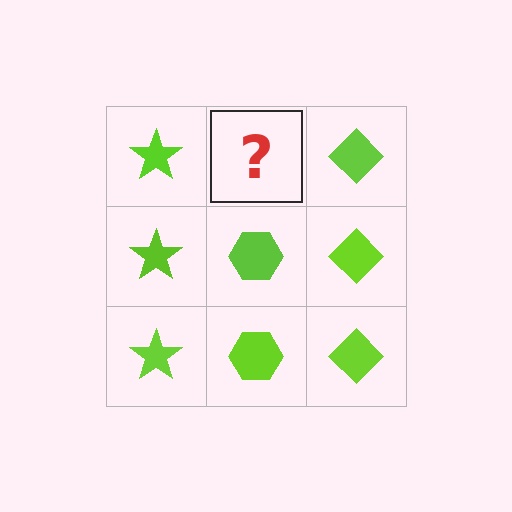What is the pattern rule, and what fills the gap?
The rule is that each column has a consistent shape. The gap should be filled with a lime hexagon.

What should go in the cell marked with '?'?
The missing cell should contain a lime hexagon.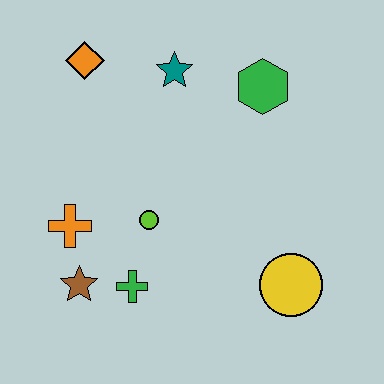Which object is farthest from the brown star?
The green hexagon is farthest from the brown star.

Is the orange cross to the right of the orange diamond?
No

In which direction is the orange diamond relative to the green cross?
The orange diamond is above the green cross.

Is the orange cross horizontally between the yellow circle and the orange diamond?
No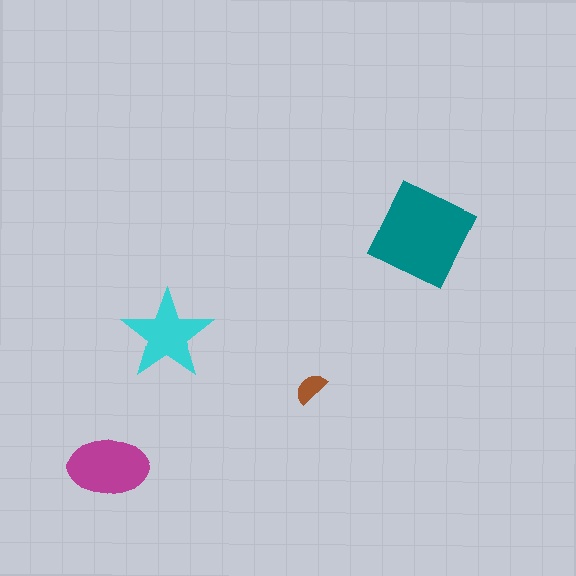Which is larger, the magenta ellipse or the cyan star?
The magenta ellipse.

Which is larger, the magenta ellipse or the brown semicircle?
The magenta ellipse.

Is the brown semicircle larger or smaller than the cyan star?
Smaller.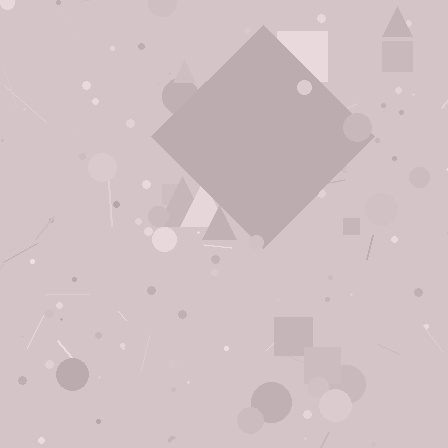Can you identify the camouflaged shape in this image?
The camouflaged shape is a diamond.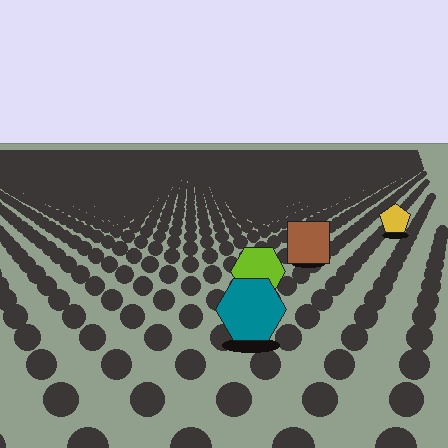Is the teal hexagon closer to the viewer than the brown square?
Yes. The teal hexagon is closer — you can tell from the texture gradient: the ground texture is coarser near it.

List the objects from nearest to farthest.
From nearest to farthest: the teal hexagon, the lime hexagon, the brown square, the yellow pentagon.